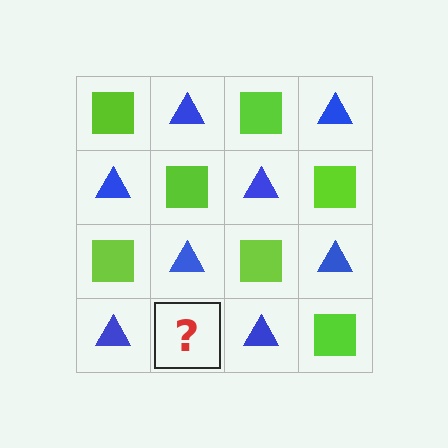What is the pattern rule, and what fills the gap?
The rule is that it alternates lime square and blue triangle in a checkerboard pattern. The gap should be filled with a lime square.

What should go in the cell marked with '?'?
The missing cell should contain a lime square.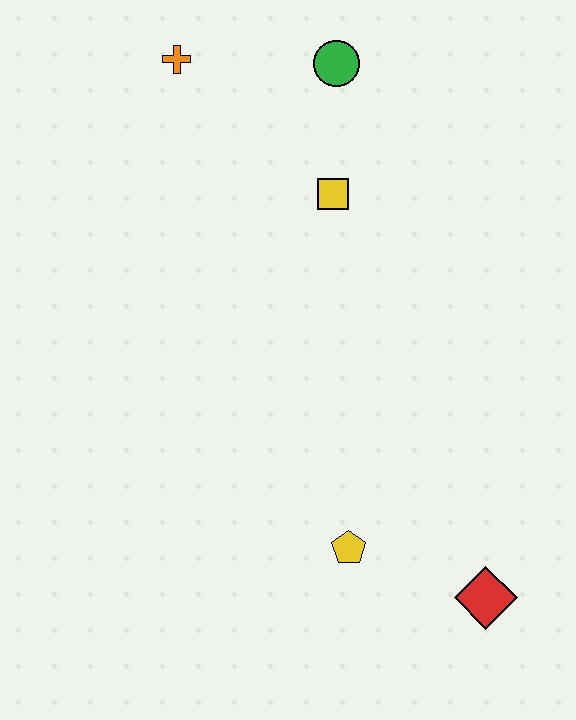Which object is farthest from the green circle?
The red diamond is farthest from the green circle.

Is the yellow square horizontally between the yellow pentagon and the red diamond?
No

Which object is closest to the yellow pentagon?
The red diamond is closest to the yellow pentagon.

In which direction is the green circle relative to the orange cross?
The green circle is to the right of the orange cross.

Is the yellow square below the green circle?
Yes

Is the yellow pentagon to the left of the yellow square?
No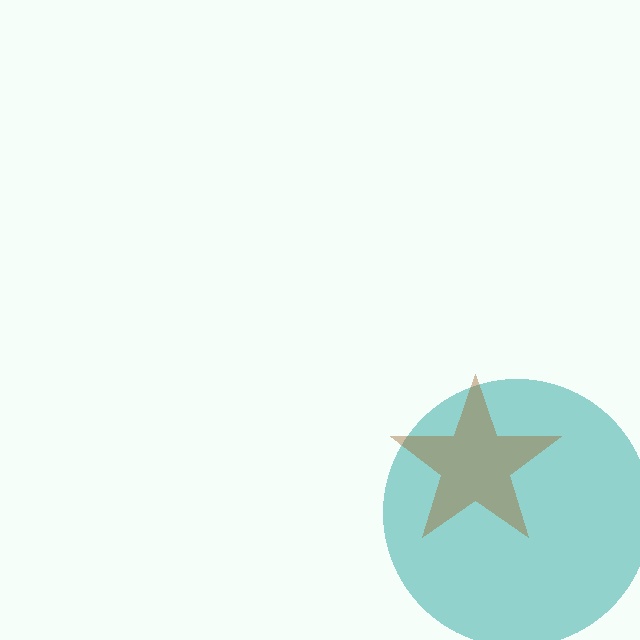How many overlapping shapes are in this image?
There are 2 overlapping shapes in the image.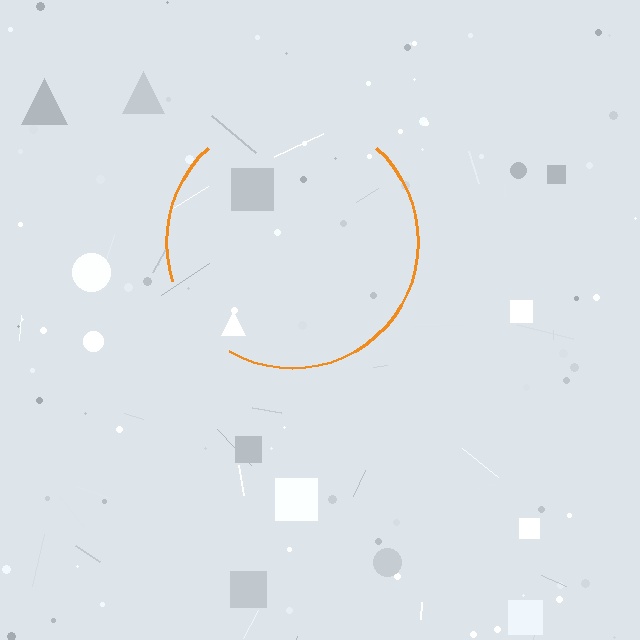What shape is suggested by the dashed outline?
The dashed outline suggests a circle.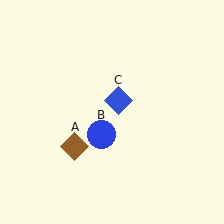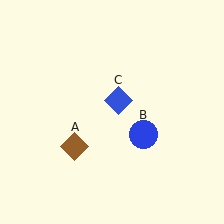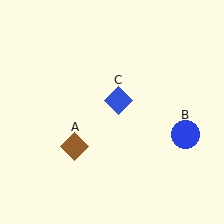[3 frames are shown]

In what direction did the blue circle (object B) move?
The blue circle (object B) moved right.